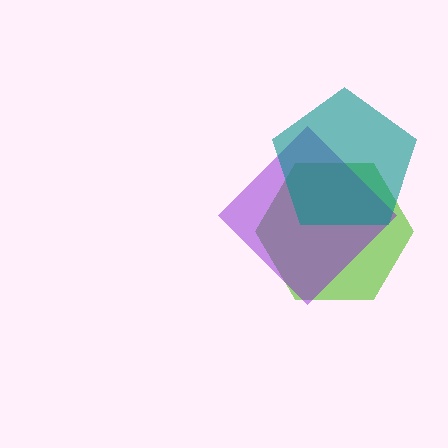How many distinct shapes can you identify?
There are 3 distinct shapes: a lime hexagon, a purple diamond, a teal pentagon.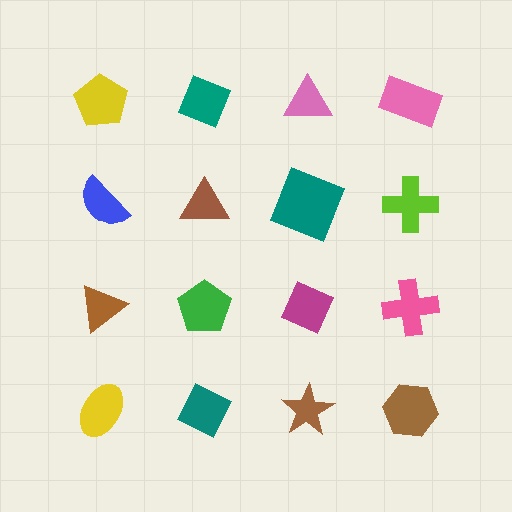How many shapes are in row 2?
4 shapes.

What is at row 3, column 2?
A green pentagon.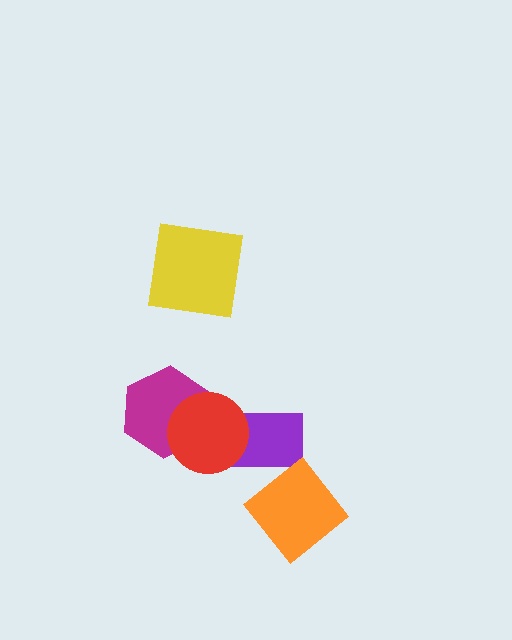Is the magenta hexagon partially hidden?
Yes, it is partially covered by another shape.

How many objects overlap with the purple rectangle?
1 object overlaps with the purple rectangle.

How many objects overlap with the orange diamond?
0 objects overlap with the orange diamond.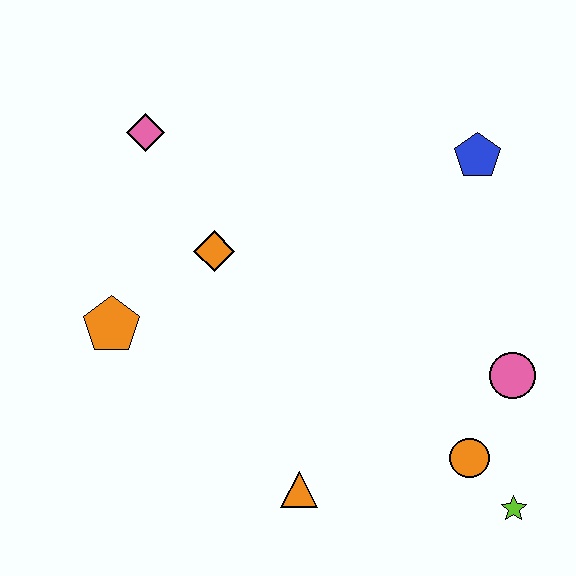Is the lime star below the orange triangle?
Yes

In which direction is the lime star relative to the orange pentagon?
The lime star is to the right of the orange pentagon.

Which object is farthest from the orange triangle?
The pink diamond is farthest from the orange triangle.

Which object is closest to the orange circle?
The lime star is closest to the orange circle.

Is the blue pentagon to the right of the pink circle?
No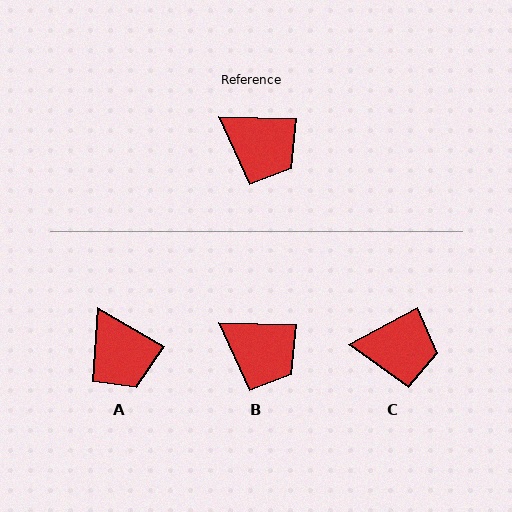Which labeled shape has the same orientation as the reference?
B.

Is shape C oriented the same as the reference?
No, it is off by about 29 degrees.